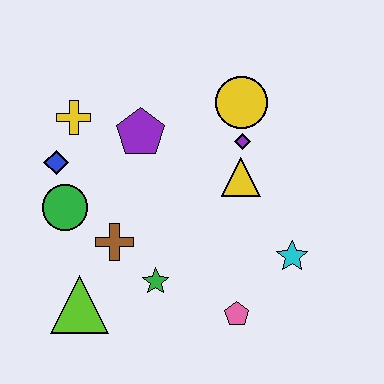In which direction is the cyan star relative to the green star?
The cyan star is to the right of the green star.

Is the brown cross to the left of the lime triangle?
No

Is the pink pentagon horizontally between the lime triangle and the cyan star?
Yes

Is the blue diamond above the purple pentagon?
No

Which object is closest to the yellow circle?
The purple diamond is closest to the yellow circle.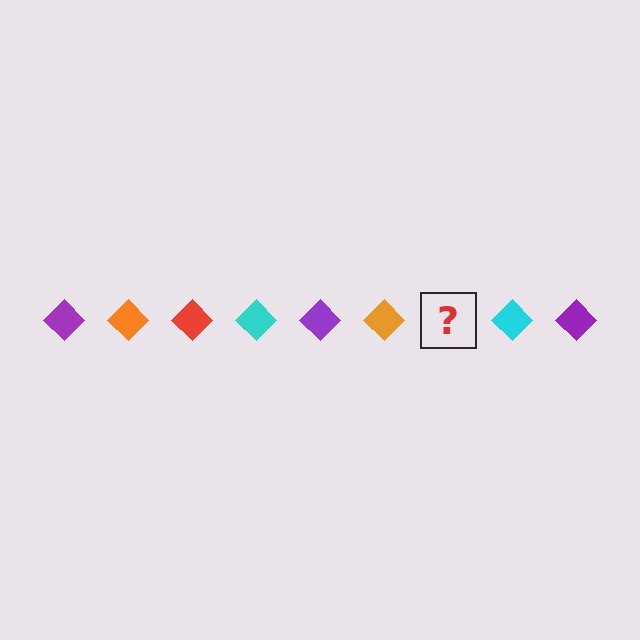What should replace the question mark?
The question mark should be replaced with a red diamond.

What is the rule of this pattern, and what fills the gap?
The rule is that the pattern cycles through purple, orange, red, cyan diamonds. The gap should be filled with a red diamond.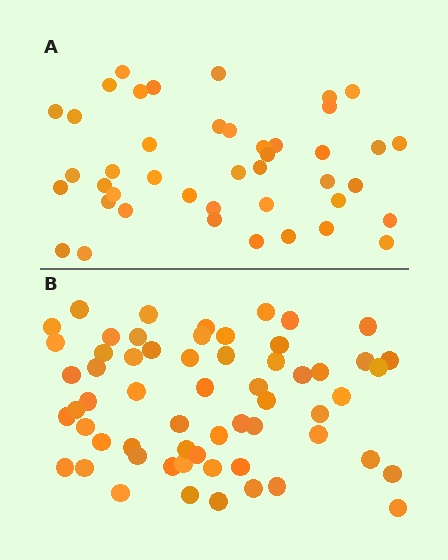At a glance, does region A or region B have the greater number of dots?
Region B (the bottom region) has more dots.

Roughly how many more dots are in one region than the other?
Region B has approximately 15 more dots than region A.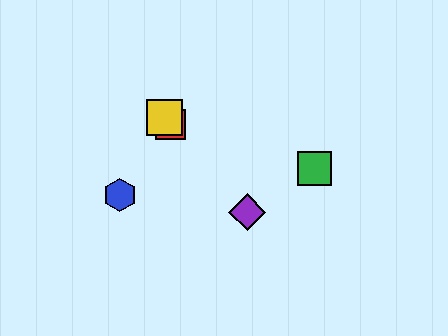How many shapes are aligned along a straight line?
3 shapes (the red square, the yellow square, the purple diamond) are aligned along a straight line.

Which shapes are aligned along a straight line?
The red square, the yellow square, the purple diamond are aligned along a straight line.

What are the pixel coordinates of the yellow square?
The yellow square is at (164, 118).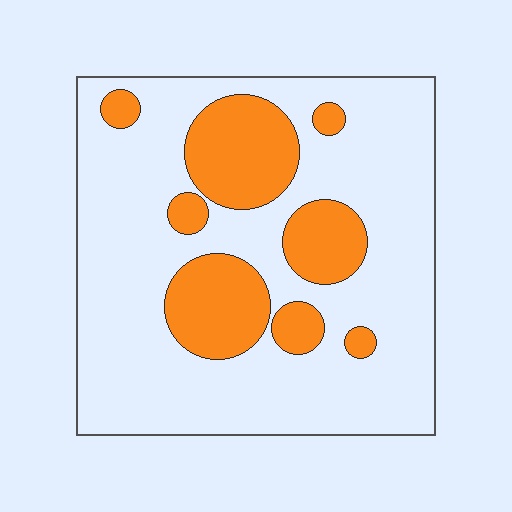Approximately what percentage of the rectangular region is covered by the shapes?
Approximately 25%.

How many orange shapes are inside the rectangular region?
8.